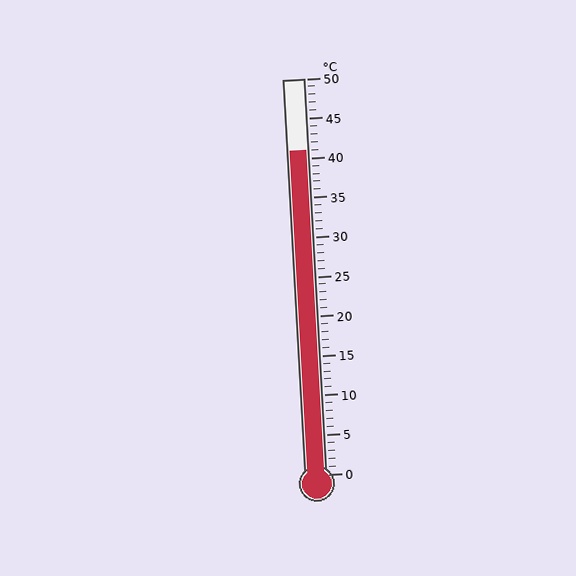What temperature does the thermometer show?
The thermometer shows approximately 41°C.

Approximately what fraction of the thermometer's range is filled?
The thermometer is filled to approximately 80% of its range.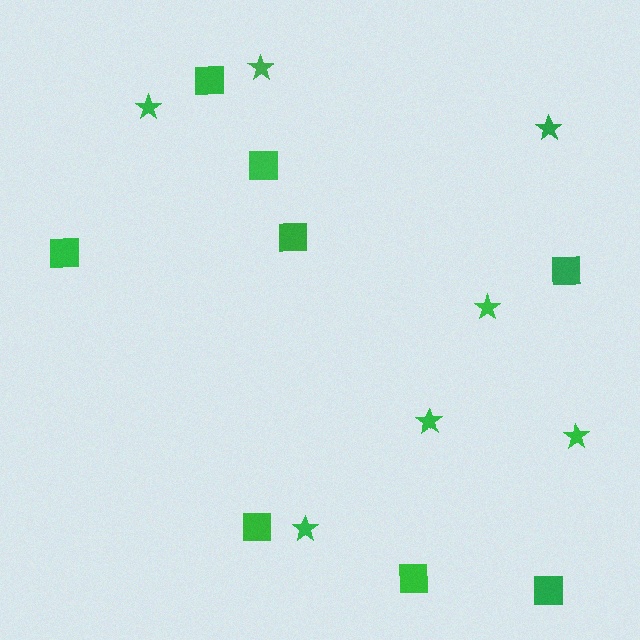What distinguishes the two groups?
There are 2 groups: one group of stars (7) and one group of squares (8).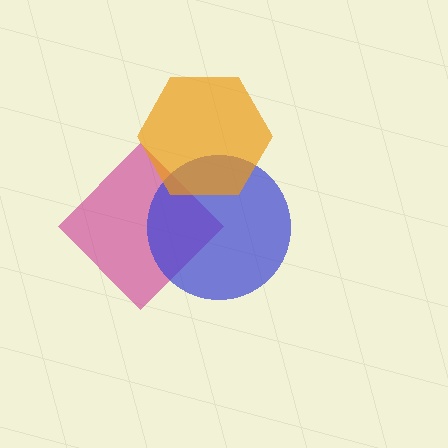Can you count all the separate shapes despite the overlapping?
Yes, there are 3 separate shapes.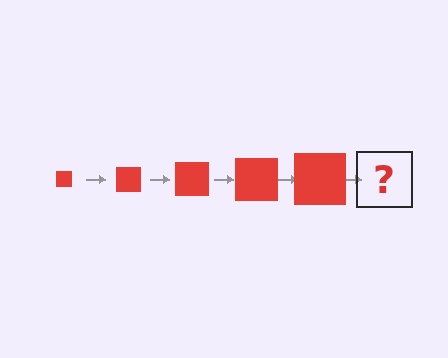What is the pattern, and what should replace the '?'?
The pattern is that the square gets progressively larger each step. The '?' should be a red square, larger than the previous one.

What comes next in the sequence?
The next element should be a red square, larger than the previous one.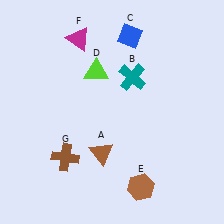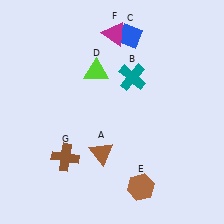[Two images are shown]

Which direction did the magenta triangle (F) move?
The magenta triangle (F) moved right.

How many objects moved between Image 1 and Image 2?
1 object moved between the two images.